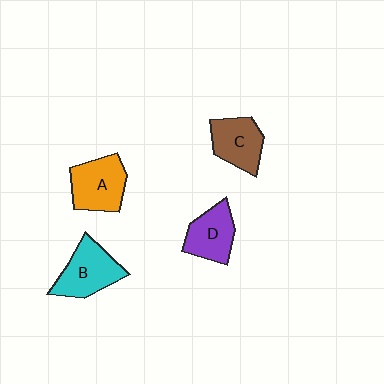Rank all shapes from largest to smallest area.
From largest to smallest: B (cyan), A (orange), C (brown), D (purple).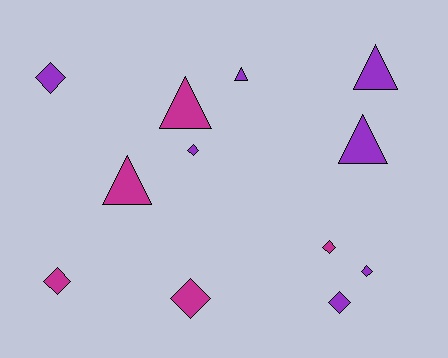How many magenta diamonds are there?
There are 3 magenta diamonds.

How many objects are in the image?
There are 12 objects.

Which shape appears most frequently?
Diamond, with 7 objects.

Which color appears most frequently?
Purple, with 7 objects.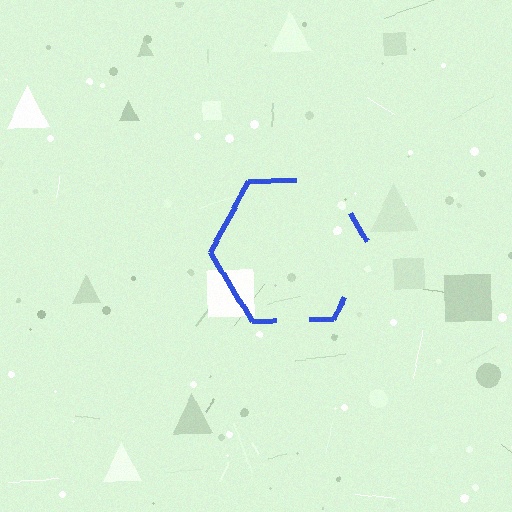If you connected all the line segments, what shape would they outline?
They would outline a hexagon.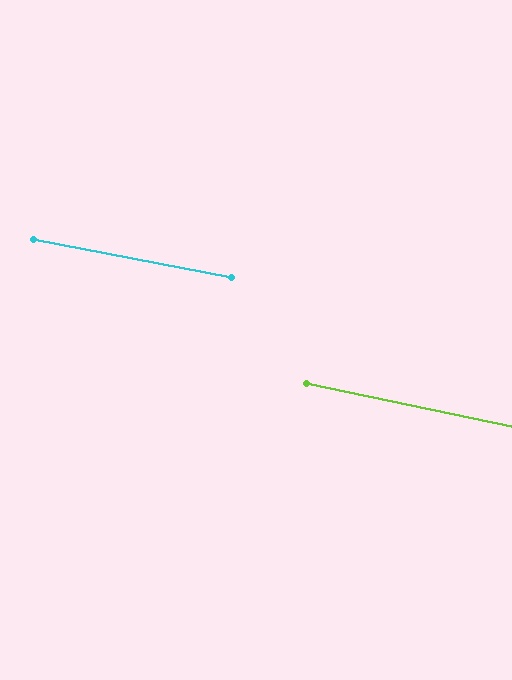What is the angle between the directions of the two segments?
Approximately 1 degree.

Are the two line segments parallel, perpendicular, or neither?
Parallel — their directions differ by only 1.0°.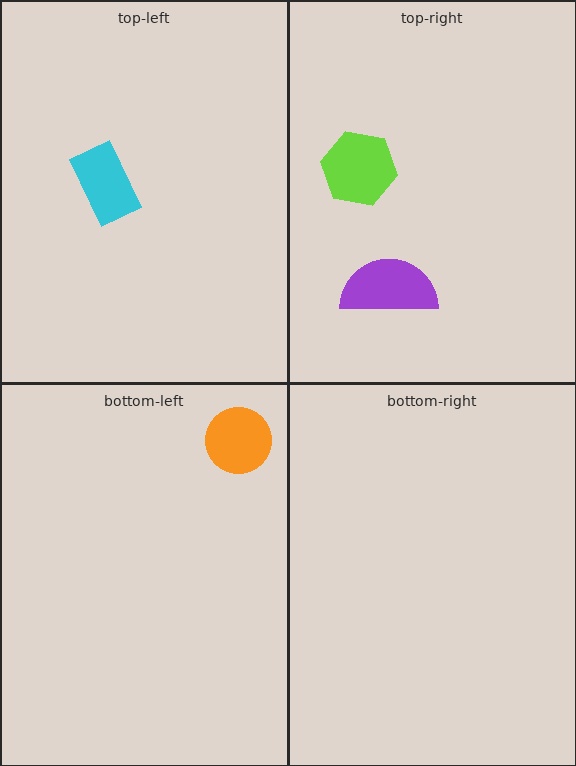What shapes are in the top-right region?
The lime hexagon, the purple semicircle.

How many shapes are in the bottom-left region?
1.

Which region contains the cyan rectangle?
The top-left region.